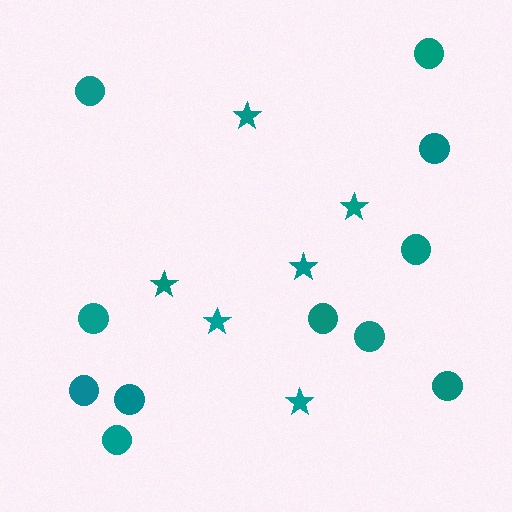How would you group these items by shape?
There are 2 groups: one group of circles (11) and one group of stars (6).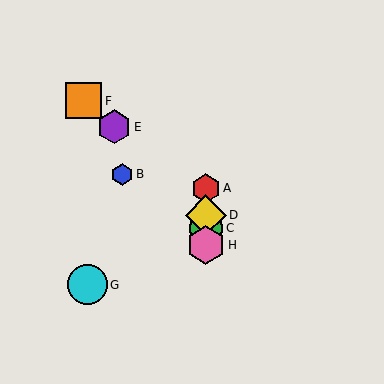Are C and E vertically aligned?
No, C is at x≈206 and E is at x≈114.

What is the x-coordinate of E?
Object E is at x≈114.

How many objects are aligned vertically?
4 objects (A, C, D, H) are aligned vertically.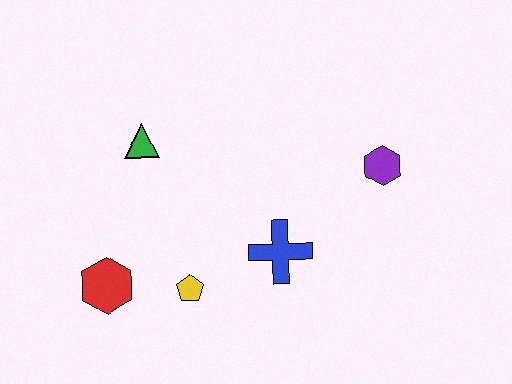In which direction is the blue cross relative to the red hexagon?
The blue cross is to the right of the red hexagon.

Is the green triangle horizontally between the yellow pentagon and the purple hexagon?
No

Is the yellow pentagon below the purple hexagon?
Yes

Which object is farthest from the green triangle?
The purple hexagon is farthest from the green triangle.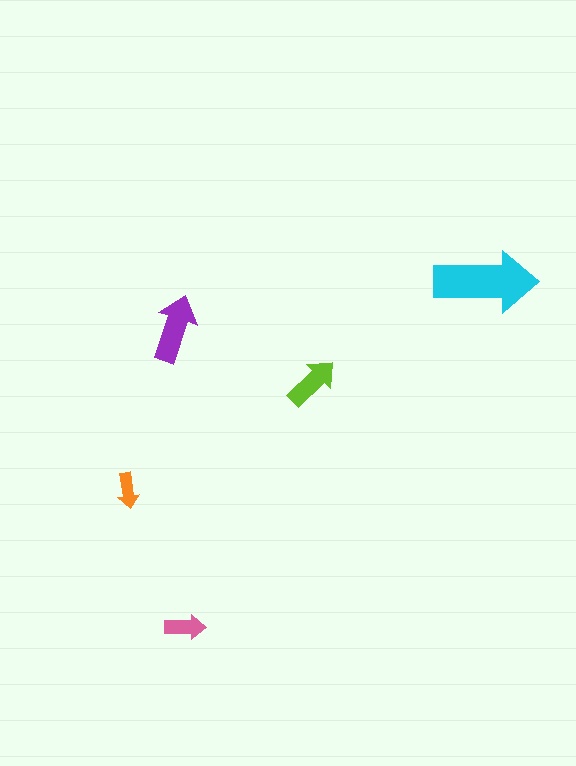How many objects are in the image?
There are 5 objects in the image.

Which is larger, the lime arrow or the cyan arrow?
The cyan one.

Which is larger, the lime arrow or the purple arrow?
The purple one.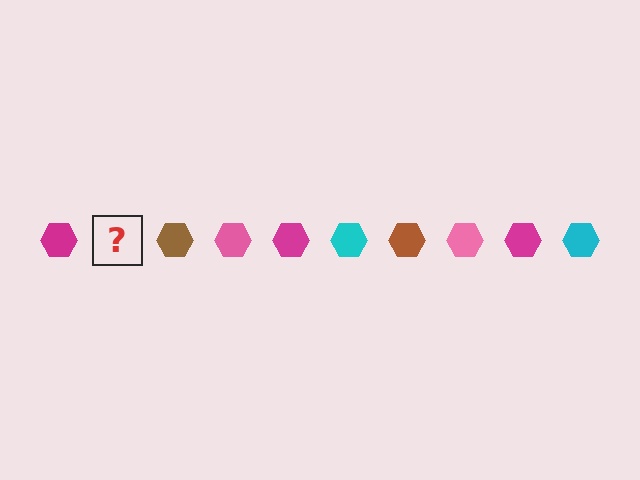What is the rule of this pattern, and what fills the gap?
The rule is that the pattern cycles through magenta, cyan, brown, pink hexagons. The gap should be filled with a cyan hexagon.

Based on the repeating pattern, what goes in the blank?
The blank should be a cyan hexagon.